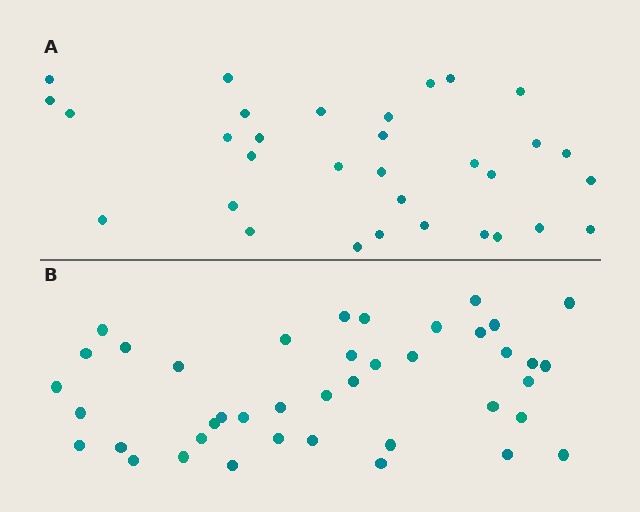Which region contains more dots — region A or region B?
Region B (the bottom region) has more dots.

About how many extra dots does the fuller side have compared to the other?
Region B has roughly 8 or so more dots than region A.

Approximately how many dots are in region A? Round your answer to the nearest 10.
About 30 dots. (The exact count is 32, which rounds to 30.)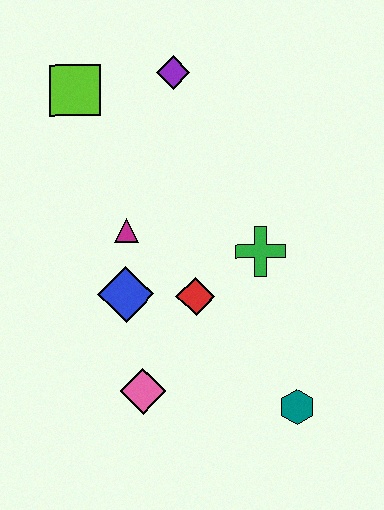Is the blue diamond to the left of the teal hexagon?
Yes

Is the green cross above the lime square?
No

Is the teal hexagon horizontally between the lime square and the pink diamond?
No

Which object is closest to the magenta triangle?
The blue diamond is closest to the magenta triangle.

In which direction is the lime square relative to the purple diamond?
The lime square is to the left of the purple diamond.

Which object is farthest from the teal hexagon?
The lime square is farthest from the teal hexagon.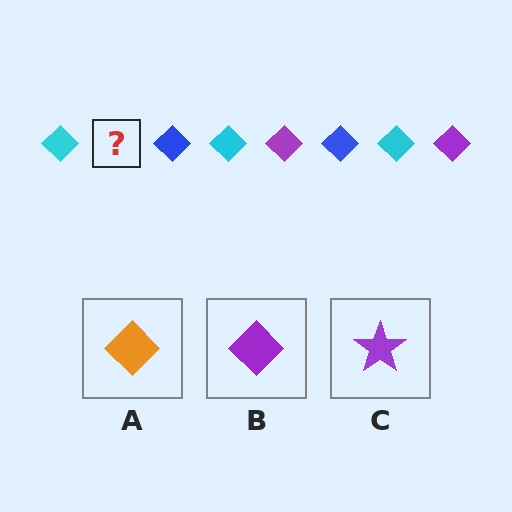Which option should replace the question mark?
Option B.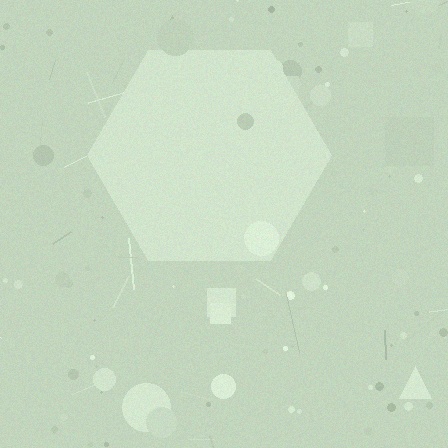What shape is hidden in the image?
A hexagon is hidden in the image.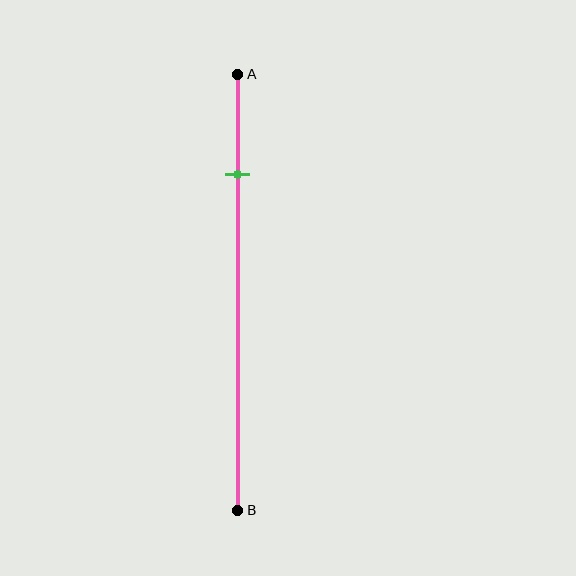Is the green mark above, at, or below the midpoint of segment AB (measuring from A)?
The green mark is above the midpoint of segment AB.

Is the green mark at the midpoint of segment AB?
No, the mark is at about 25% from A, not at the 50% midpoint.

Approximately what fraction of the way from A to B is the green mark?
The green mark is approximately 25% of the way from A to B.